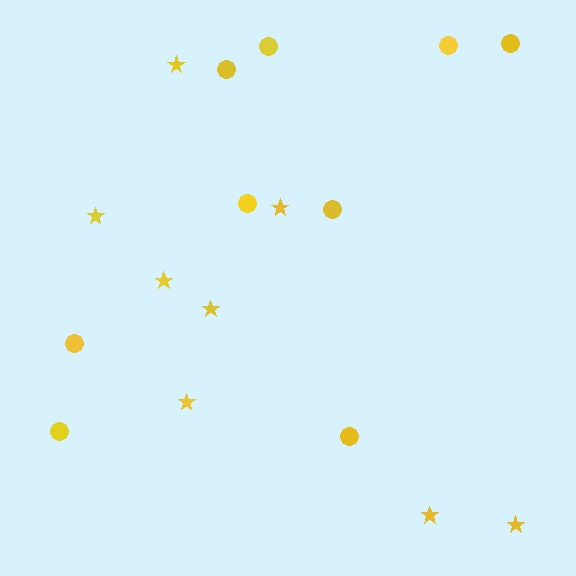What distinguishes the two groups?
There are 2 groups: one group of stars (8) and one group of circles (9).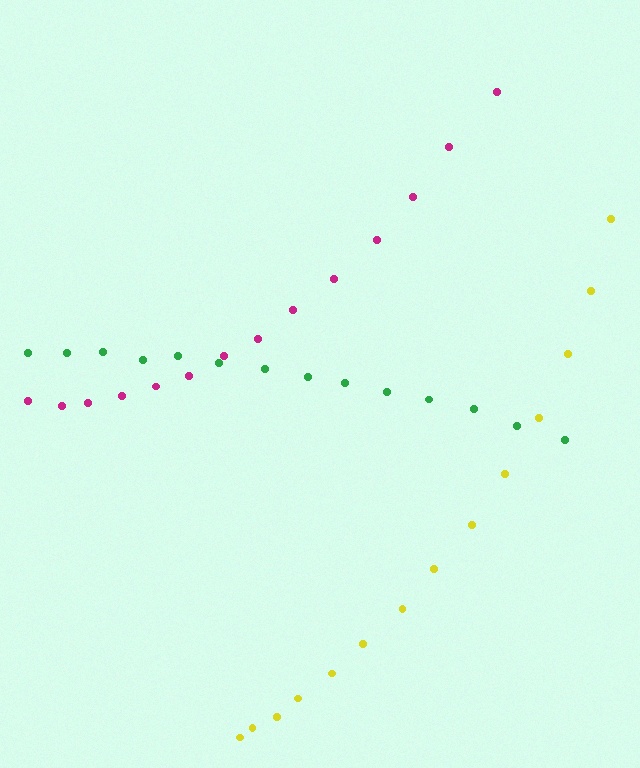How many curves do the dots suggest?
There are 3 distinct paths.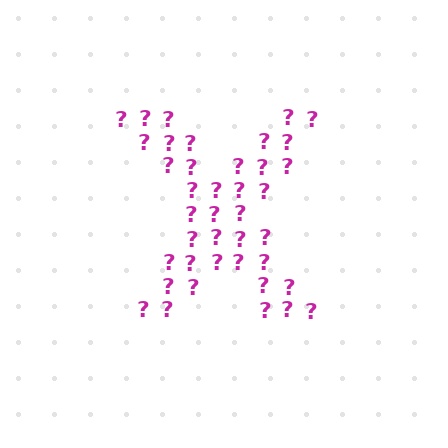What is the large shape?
The large shape is the letter X.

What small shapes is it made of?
It is made of small question marks.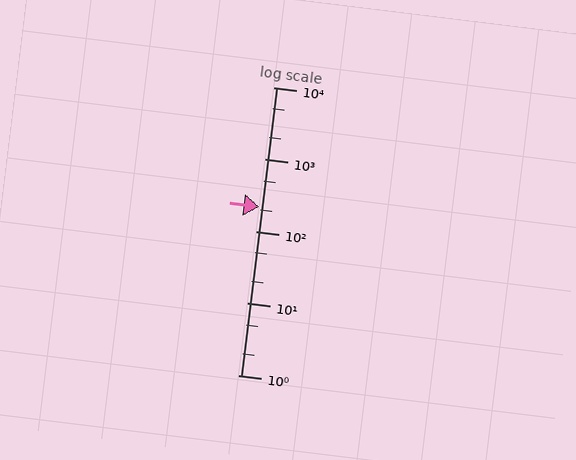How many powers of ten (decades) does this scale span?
The scale spans 4 decades, from 1 to 10000.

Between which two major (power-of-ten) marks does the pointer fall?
The pointer is between 100 and 1000.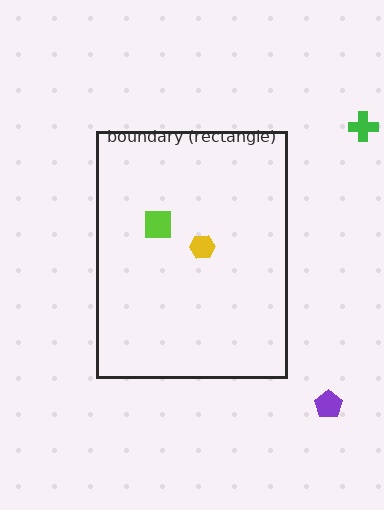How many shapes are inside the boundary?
2 inside, 2 outside.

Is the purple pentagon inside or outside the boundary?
Outside.